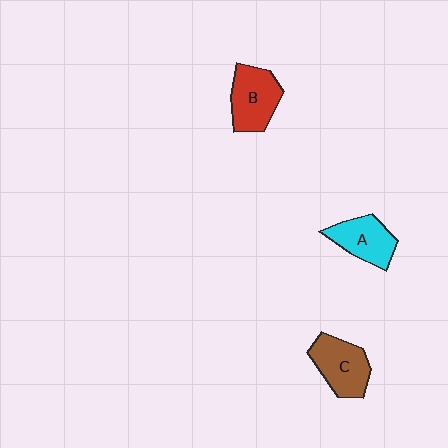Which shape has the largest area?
Shape B (red).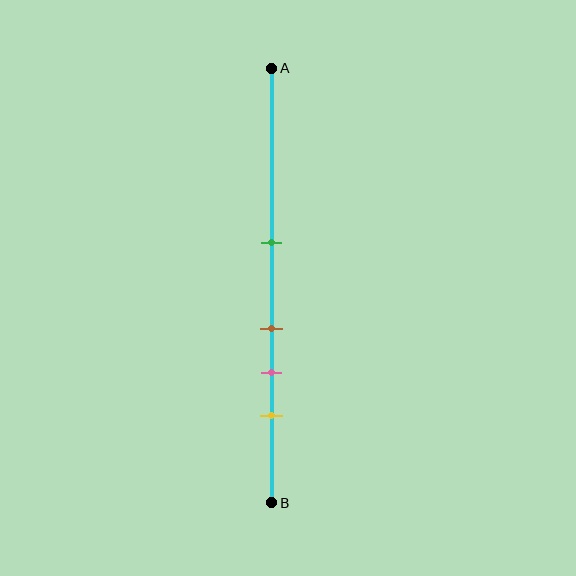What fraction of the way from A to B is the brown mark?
The brown mark is approximately 60% (0.6) of the way from A to B.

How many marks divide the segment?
There are 4 marks dividing the segment.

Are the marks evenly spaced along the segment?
No, the marks are not evenly spaced.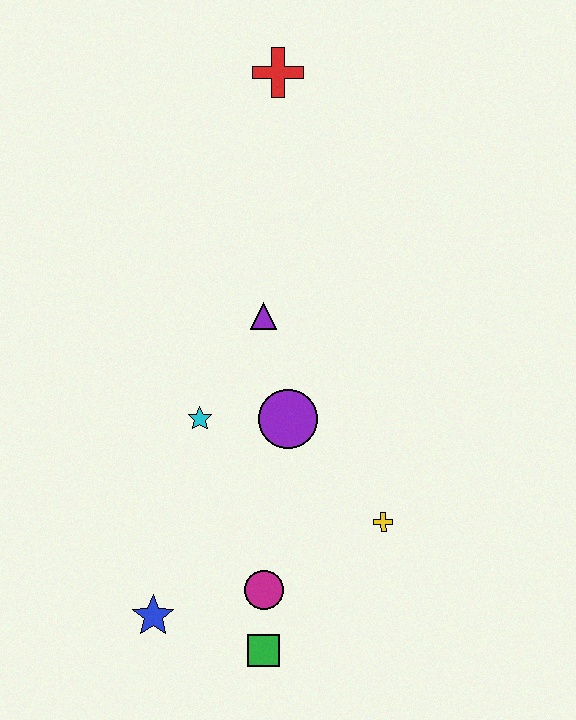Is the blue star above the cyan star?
No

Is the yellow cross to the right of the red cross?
Yes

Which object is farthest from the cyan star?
The red cross is farthest from the cyan star.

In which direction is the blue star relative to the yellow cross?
The blue star is to the left of the yellow cross.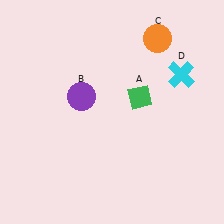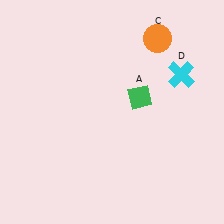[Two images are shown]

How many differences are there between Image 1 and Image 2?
There is 1 difference between the two images.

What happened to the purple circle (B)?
The purple circle (B) was removed in Image 2. It was in the top-left area of Image 1.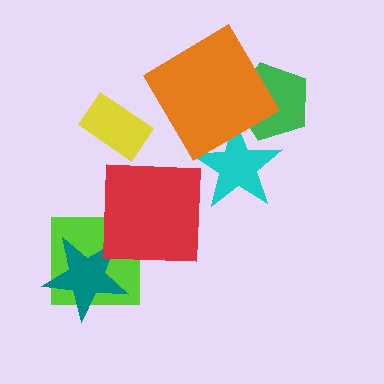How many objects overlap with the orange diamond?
2 objects overlap with the orange diamond.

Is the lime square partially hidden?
Yes, it is partially covered by another shape.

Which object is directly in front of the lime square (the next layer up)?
The teal star is directly in front of the lime square.